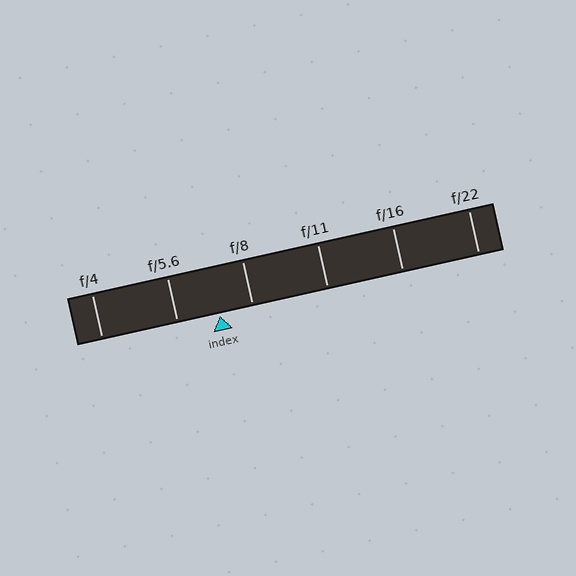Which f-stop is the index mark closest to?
The index mark is closest to f/8.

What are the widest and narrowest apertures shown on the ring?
The widest aperture shown is f/4 and the narrowest is f/22.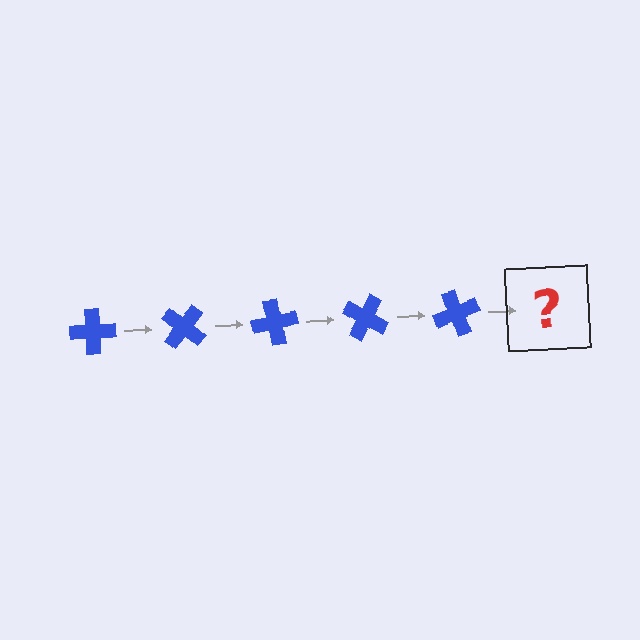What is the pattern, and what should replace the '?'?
The pattern is that the cross rotates 40 degrees each step. The '?' should be a blue cross rotated 200 degrees.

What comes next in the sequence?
The next element should be a blue cross rotated 200 degrees.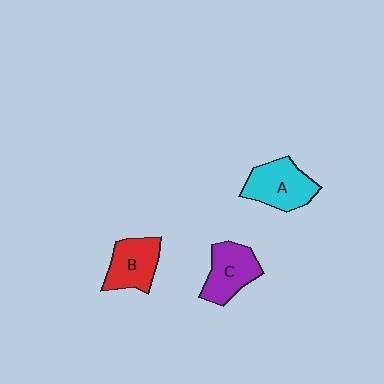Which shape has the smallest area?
Shape B (red).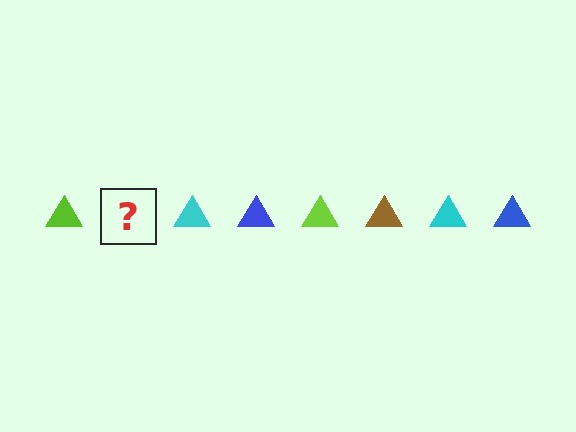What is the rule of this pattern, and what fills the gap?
The rule is that the pattern cycles through lime, brown, cyan, blue triangles. The gap should be filled with a brown triangle.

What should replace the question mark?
The question mark should be replaced with a brown triangle.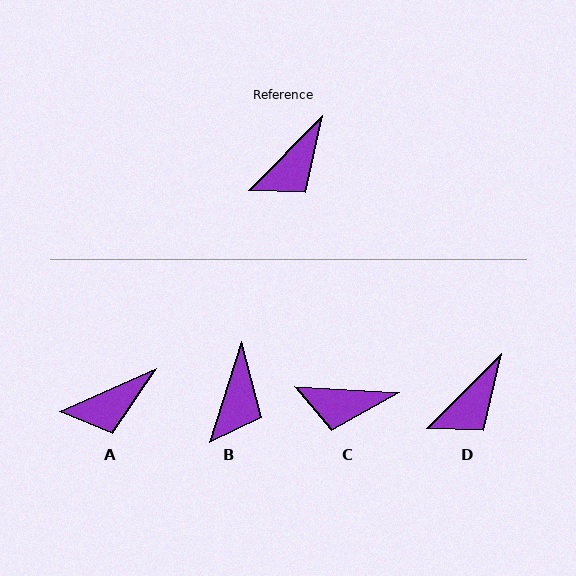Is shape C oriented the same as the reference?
No, it is off by about 48 degrees.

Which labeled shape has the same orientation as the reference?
D.